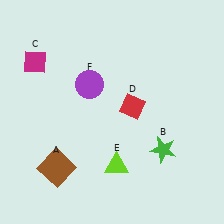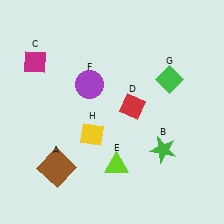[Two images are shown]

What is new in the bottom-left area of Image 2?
A yellow diamond (H) was added in the bottom-left area of Image 2.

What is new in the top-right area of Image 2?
A green diamond (G) was added in the top-right area of Image 2.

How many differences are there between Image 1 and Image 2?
There are 2 differences between the two images.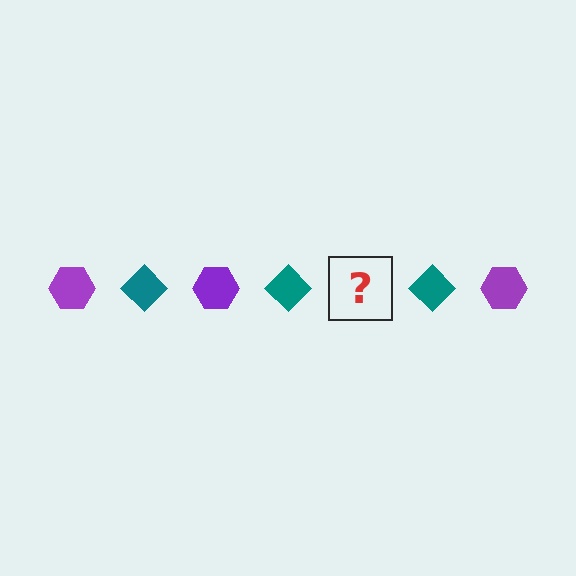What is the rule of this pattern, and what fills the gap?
The rule is that the pattern alternates between purple hexagon and teal diamond. The gap should be filled with a purple hexagon.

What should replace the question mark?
The question mark should be replaced with a purple hexagon.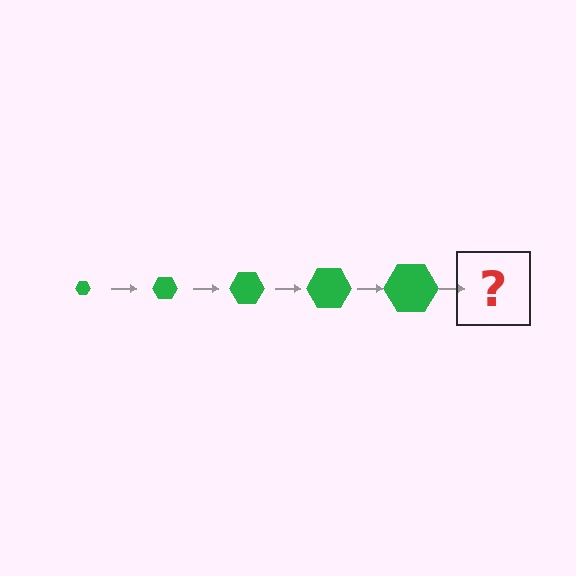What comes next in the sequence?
The next element should be a green hexagon, larger than the previous one.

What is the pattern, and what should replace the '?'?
The pattern is that the hexagon gets progressively larger each step. The '?' should be a green hexagon, larger than the previous one.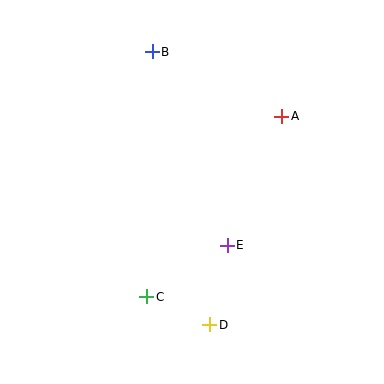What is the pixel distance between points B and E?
The distance between B and E is 207 pixels.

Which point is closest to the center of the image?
Point E at (227, 245) is closest to the center.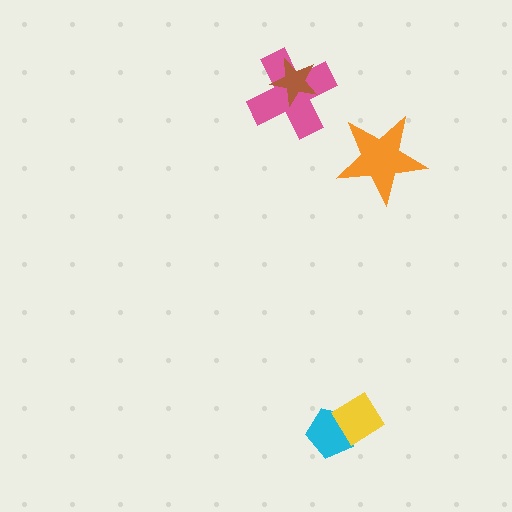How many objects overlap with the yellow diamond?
1 object overlaps with the yellow diamond.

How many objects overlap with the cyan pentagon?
1 object overlaps with the cyan pentagon.